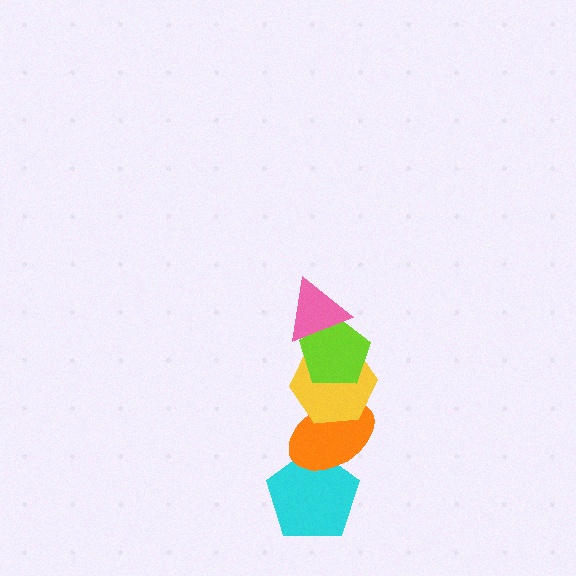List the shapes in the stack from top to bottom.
From top to bottom: the pink triangle, the lime pentagon, the yellow hexagon, the orange ellipse, the cyan pentagon.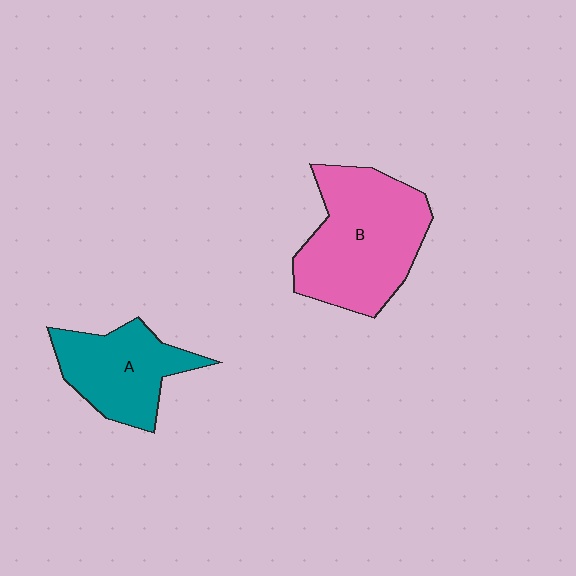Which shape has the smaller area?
Shape A (teal).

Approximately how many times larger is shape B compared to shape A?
Approximately 1.5 times.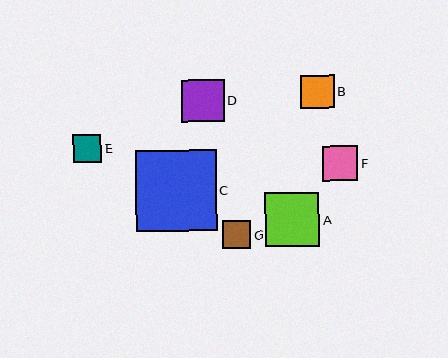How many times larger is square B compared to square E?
Square B is approximately 1.2 times the size of square E.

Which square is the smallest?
Square E is the smallest with a size of approximately 28 pixels.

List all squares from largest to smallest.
From largest to smallest: C, A, D, F, B, G, E.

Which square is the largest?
Square C is the largest with a size of approximately 81 pixels.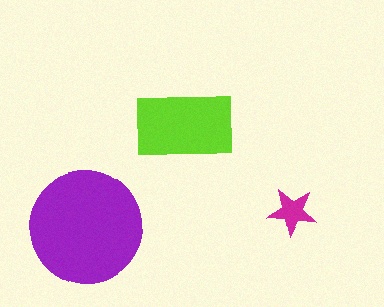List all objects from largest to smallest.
The purple circle, the lime rectangle, the magenta star.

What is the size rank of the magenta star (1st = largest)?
3rd.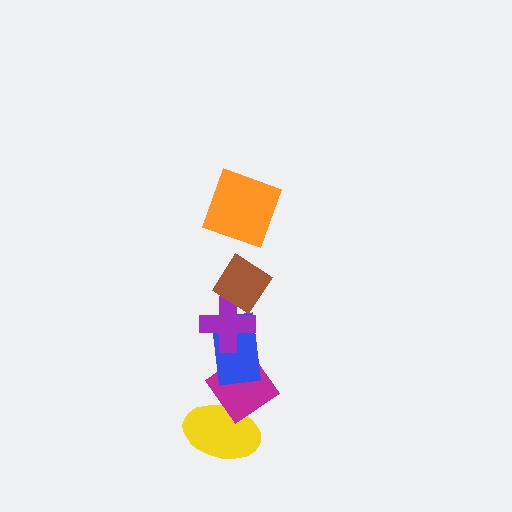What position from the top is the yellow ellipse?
The yellow ellipse is 6th from the top.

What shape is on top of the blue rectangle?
The purple cross is on top of the blue rectangle.